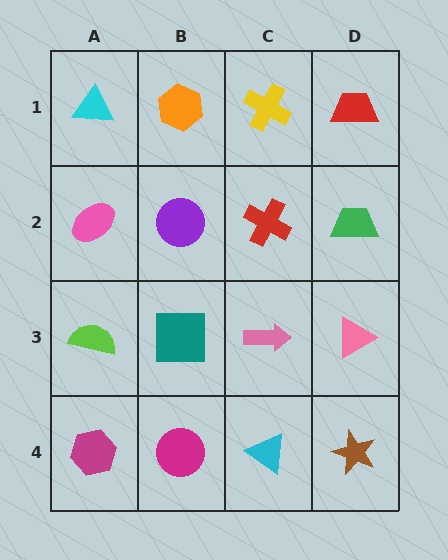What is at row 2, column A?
A pink ellipse.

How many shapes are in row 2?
4 shapes.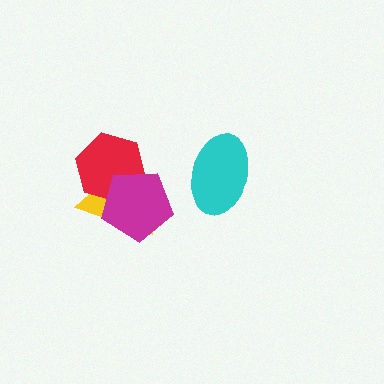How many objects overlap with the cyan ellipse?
0 objects overlap with the cyan ellipse.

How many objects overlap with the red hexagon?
2 objects overlap with the red hexagon.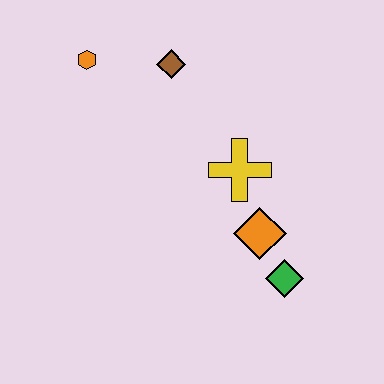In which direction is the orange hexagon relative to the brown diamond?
The orange hexagon is to the left of the brown diamond.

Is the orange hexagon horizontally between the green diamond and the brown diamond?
No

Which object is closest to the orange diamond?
The green diamond is closest to the orange diamond.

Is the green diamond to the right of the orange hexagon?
Yes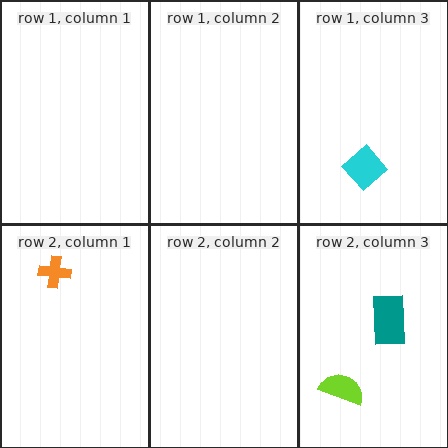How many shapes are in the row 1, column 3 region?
1.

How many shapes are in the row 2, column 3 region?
2.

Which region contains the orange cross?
The row 2, column 1 region.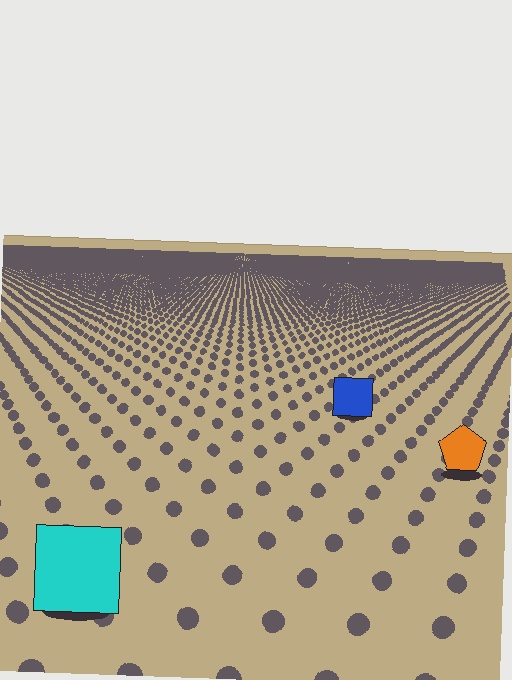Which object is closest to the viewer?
The cyan square is closest. The texture marks near it are larger and more spread out.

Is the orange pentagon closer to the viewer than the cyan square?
No. The cyan square is closer — you can tell from the texture gradient: the ground texture is coarser near it.